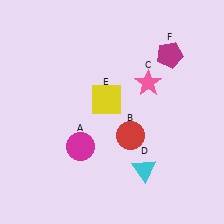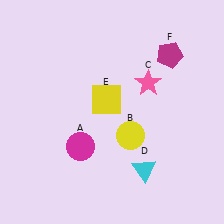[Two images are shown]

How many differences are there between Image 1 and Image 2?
There is 1 difference between the two images.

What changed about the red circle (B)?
In Image 1, B is red. In Image 2, it changed to yellow.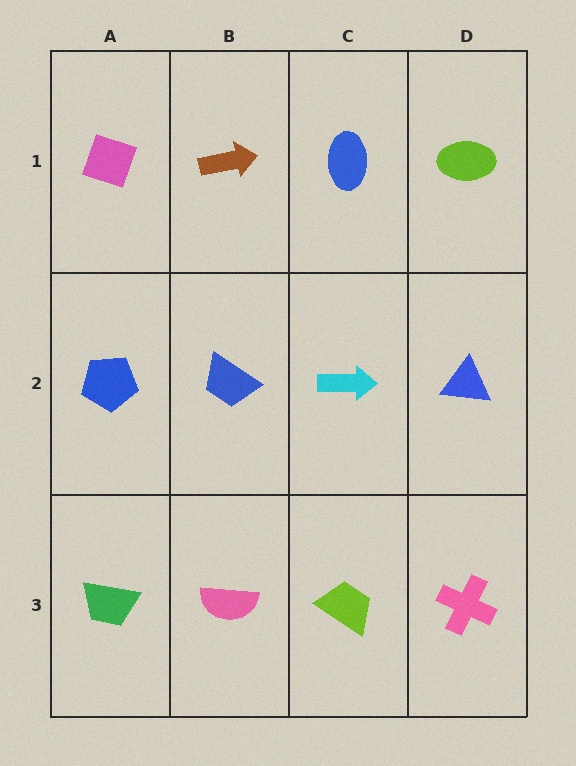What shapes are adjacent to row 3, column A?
A blue pentagon (row 2, column A), a pink semicircle (row 3, column B).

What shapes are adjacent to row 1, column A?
A blue pentagon (row 2, column A), a brown arrow (row 1, column B).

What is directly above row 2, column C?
A blue ellipse.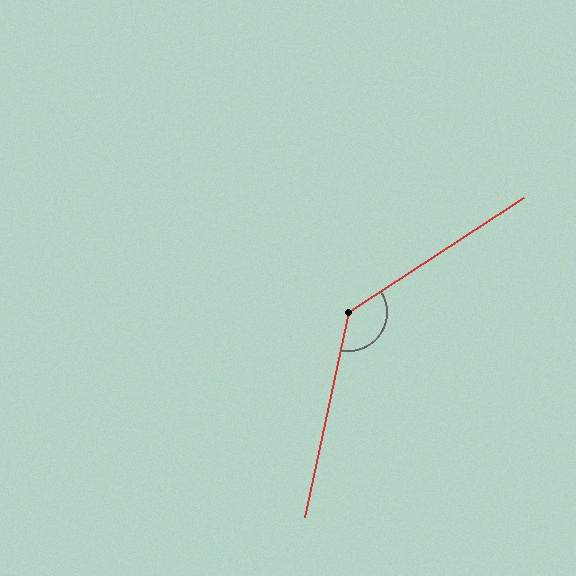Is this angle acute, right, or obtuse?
It is obtuse.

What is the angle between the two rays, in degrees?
Approximately 135 degrees.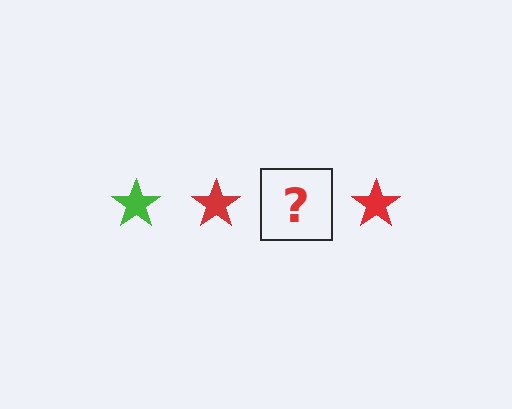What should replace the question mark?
The question mark should be replaced with a green star.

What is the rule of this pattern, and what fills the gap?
The rule is that the pattern cycles through green, red stars. The gap should be filled with a green star.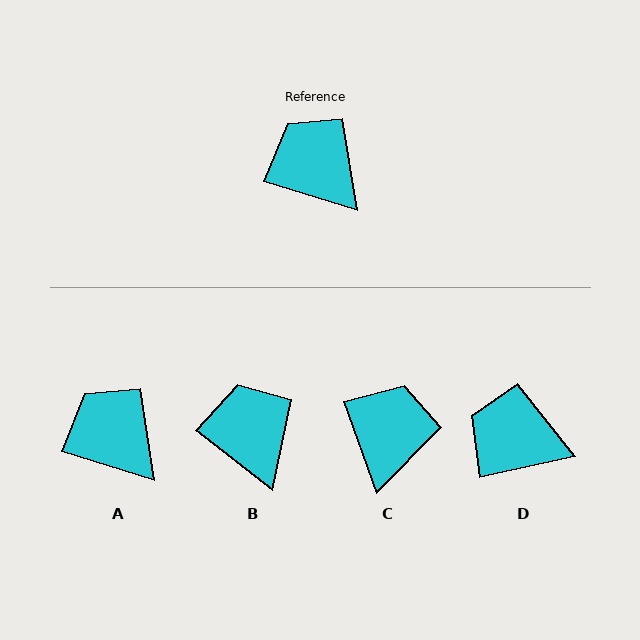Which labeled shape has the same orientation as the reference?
A.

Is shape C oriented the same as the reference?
No, it is off by about 53 degrees.